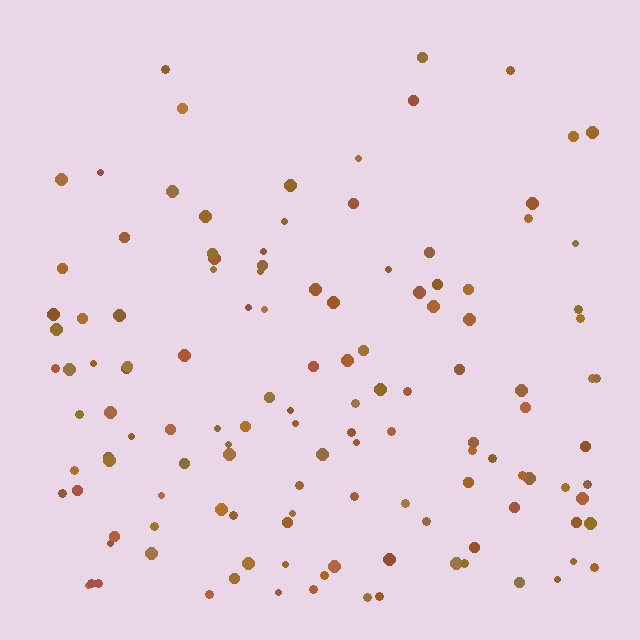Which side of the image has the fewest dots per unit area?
The top.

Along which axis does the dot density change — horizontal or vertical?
Vertical.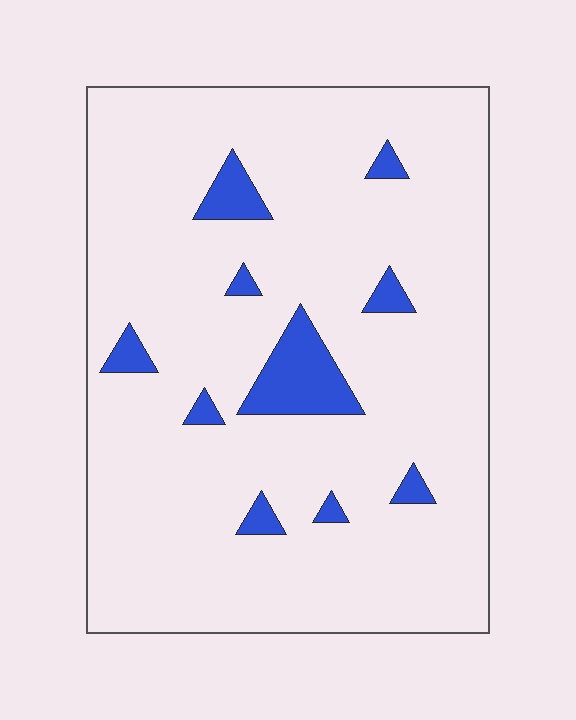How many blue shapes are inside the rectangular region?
10.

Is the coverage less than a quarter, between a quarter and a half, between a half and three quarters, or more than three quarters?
Less than a quarter.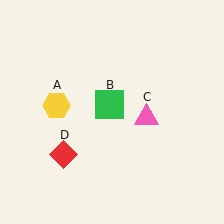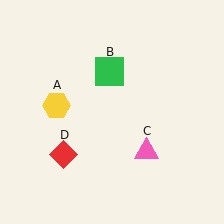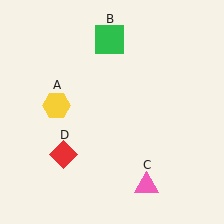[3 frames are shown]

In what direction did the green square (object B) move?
The green square (object B) moved up.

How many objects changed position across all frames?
2 objects changed position: green square (object B), pink triangle (object C).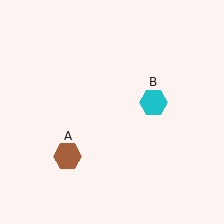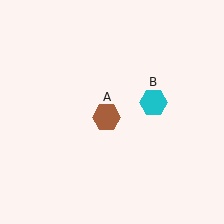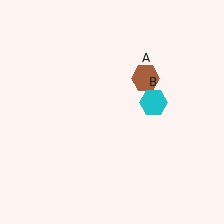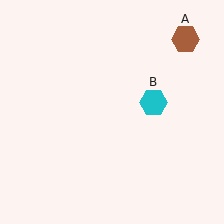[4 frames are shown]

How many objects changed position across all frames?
1 object changed position: brown hexagon (object A).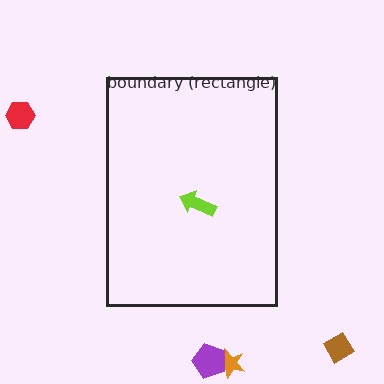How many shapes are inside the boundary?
1 inside, 4 outside.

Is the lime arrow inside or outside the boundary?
Inside.